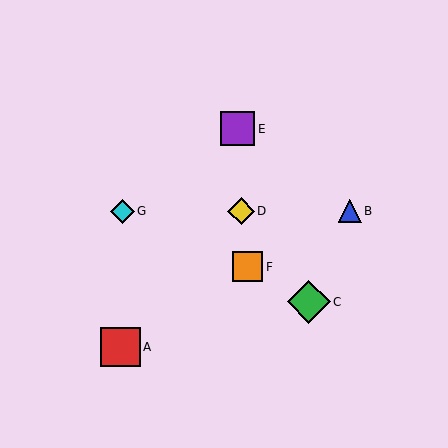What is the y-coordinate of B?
Object B is at y≈211.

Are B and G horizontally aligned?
Yes, both are at y≈211.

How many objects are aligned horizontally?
3 objects (B, D, G) are aligned horizontally.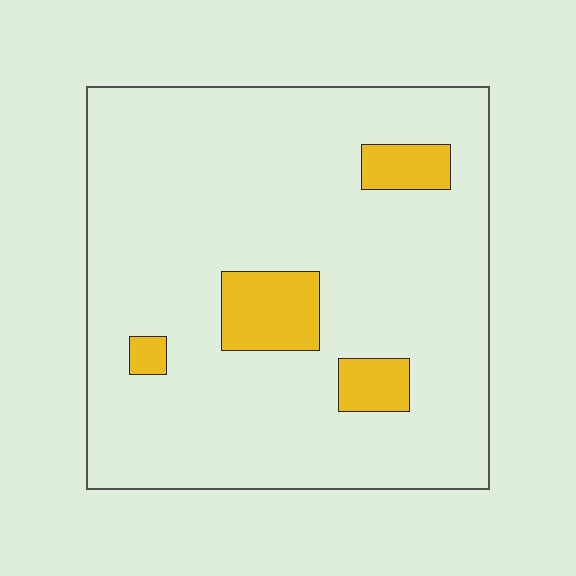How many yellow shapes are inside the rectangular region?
4.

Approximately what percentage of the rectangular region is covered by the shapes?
Approximately 10%.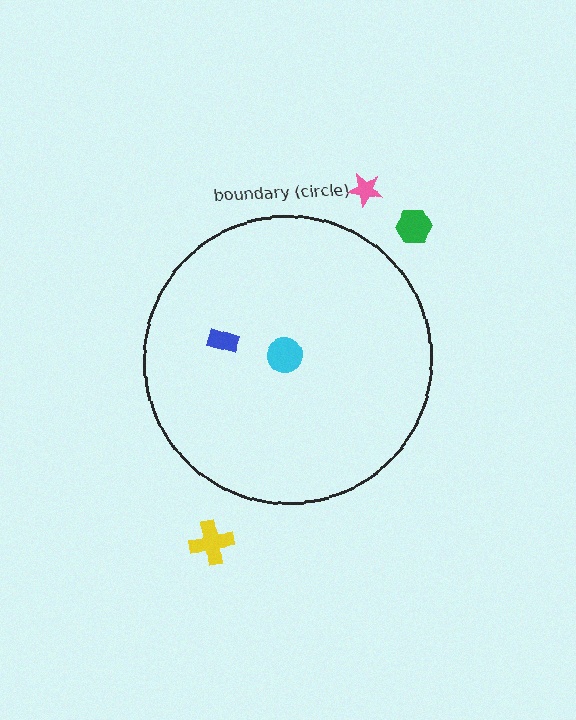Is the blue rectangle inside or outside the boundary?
Inside.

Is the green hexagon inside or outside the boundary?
Outside.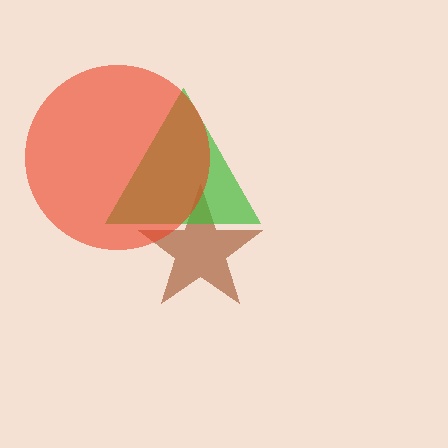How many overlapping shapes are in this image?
There are 3 overlapping shapes in the image.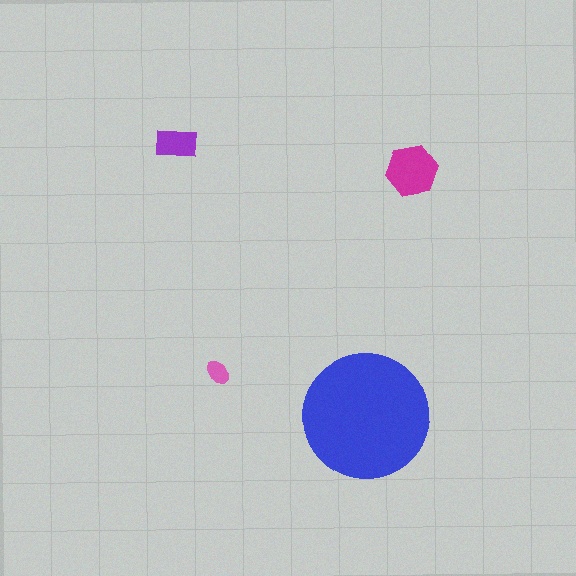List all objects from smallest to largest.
The pink ellipse, the purple rectangle, the magenta hexagon, the blue circle.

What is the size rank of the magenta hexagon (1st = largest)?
2nd.